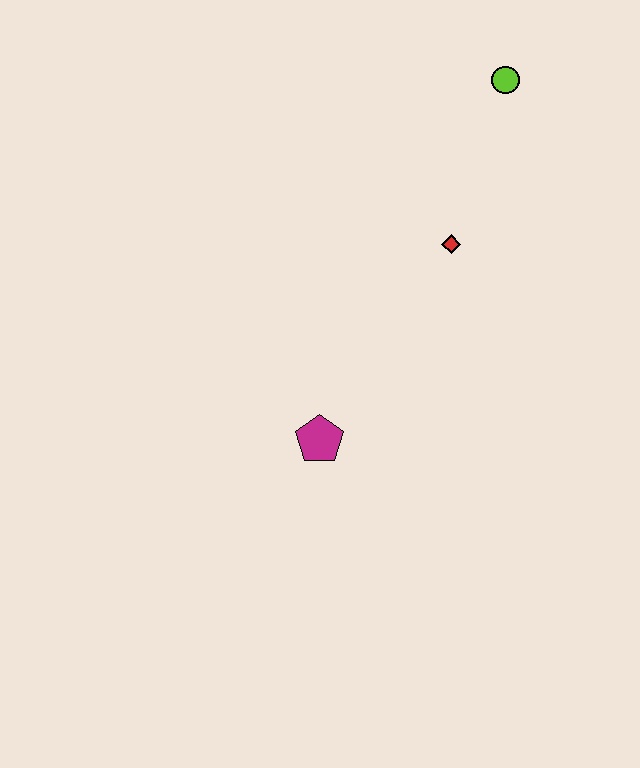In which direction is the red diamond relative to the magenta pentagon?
The red diamond is above the magenta pentagon.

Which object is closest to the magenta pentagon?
The red diamond is closest to the magenta pentagon.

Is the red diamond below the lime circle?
Yes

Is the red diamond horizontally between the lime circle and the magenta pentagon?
Yes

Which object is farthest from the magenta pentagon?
The lime circle is farthest from the magenta pentagon.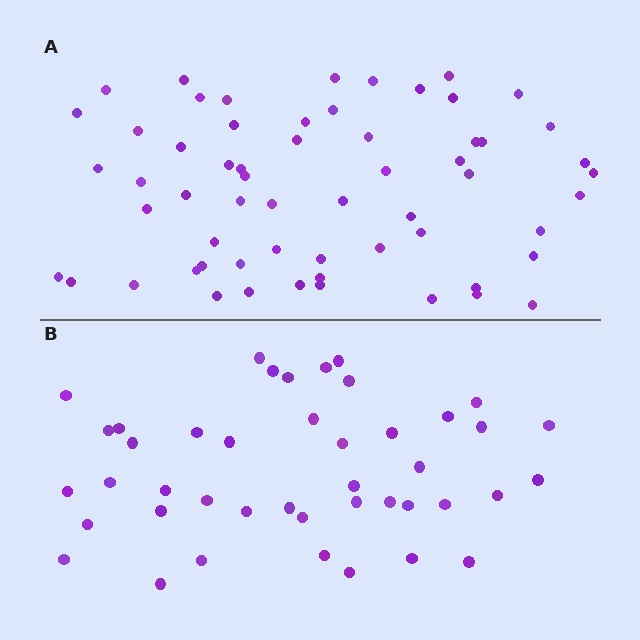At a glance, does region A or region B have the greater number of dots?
Region A (the top region) has more dots.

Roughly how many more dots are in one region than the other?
Region A has approximately 15 more dots than region B.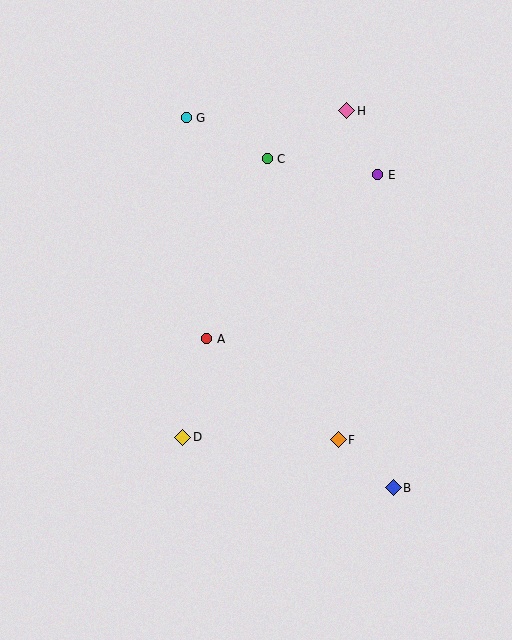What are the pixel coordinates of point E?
Point E is at (378, 175).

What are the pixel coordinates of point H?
Point H is at (347, 111).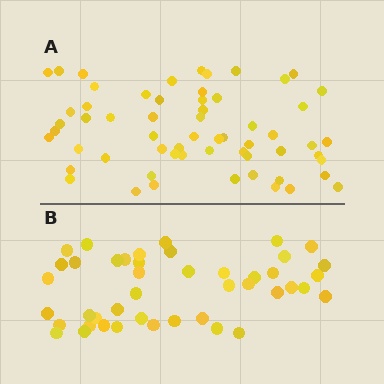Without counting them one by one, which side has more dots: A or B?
Region A (the top region) has more dots.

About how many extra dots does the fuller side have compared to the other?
Region A has approximately 15 more dots than region B.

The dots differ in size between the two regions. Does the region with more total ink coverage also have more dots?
No. Region B has more total ink coverage because its dots are larger, but region A actually contains more individual dots. Total area can be misleading — the number of items is what matters here.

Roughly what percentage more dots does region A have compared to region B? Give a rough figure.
About 35% more.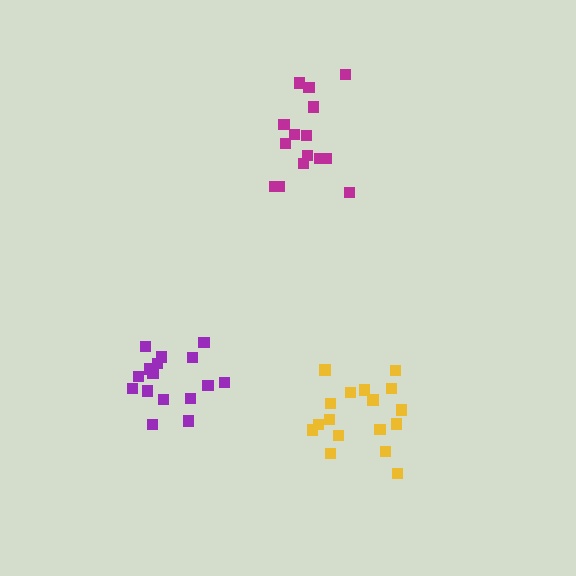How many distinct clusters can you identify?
There are 3 distinct clusters.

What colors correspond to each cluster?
The clusters are colored: magenta, yellow, purple.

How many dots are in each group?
Group 1: 15 dots, Group 2: 17 dots, Group 3: 16 dots (48 total).